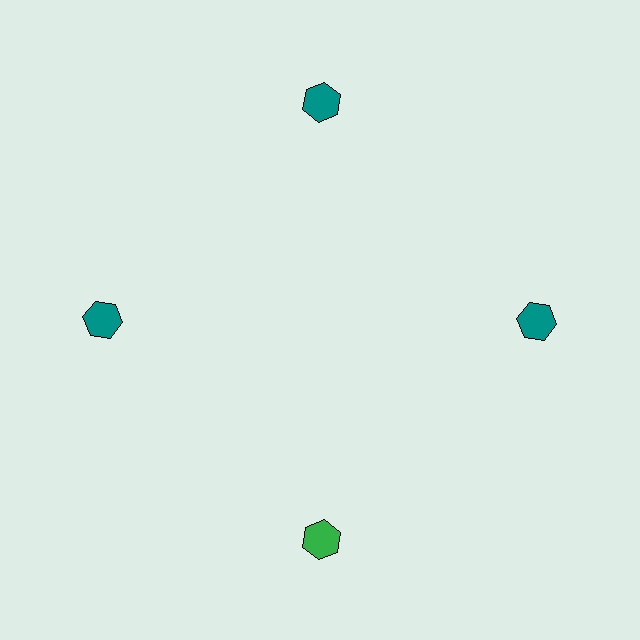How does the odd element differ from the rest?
It has a different color: green instead of teal.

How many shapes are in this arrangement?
There are 4 shapes arranged in a ring pattern.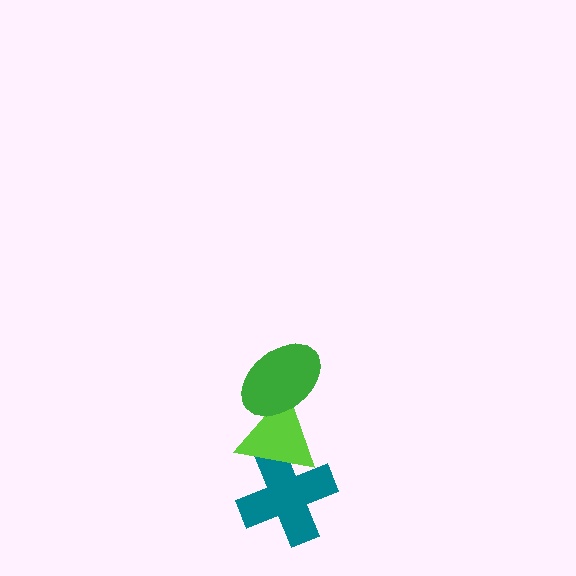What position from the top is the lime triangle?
The lime triangle is 2nd from the top.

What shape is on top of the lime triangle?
The green ellipse is on top of the lime triangle.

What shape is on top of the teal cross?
The lime triangle is on top of the teal cross.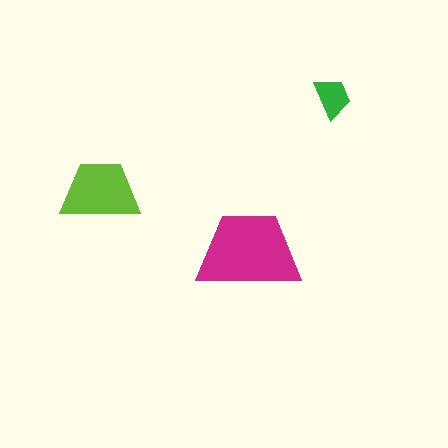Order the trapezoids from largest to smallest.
the magenta one, the lime one, the green one.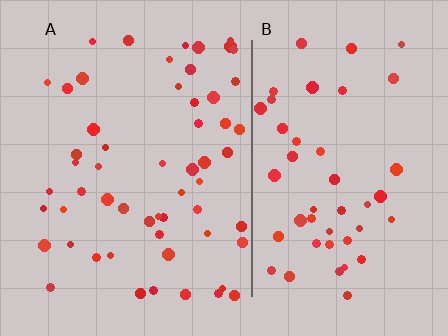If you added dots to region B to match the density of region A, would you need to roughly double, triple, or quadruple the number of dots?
Approximately double.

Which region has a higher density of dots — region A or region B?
A (the left).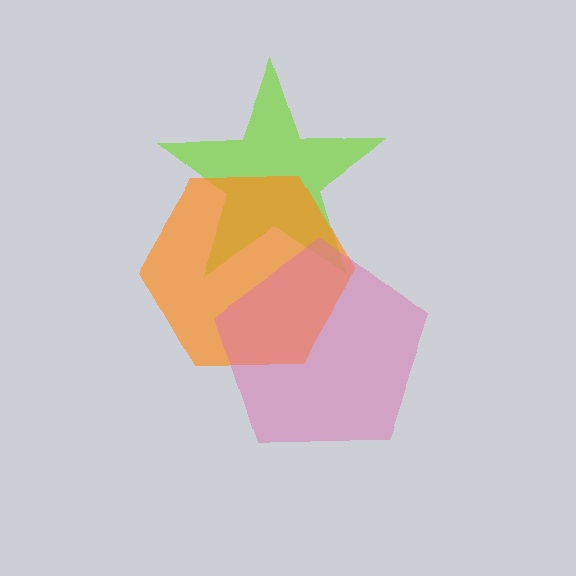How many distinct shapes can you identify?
There are 3 distinct shapes: a lime star, an orange hexagon, a pink pentagon.